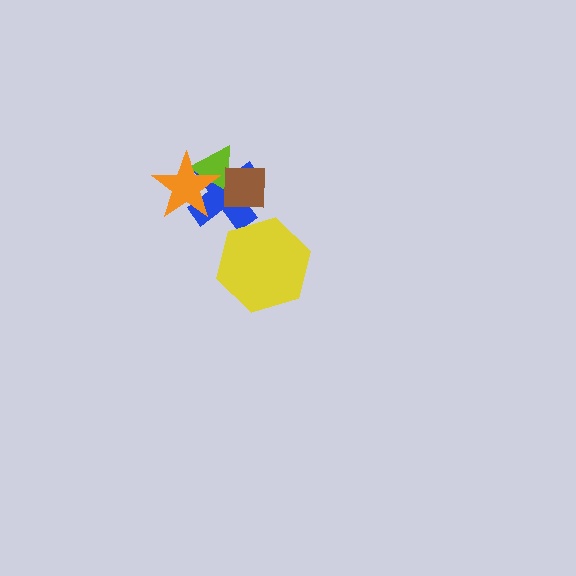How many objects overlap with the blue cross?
3 objects overlap with the blue cross.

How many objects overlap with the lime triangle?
3 objects overlap with the lime triangle.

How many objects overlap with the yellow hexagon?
0 objects overlap with the yellow hexagon.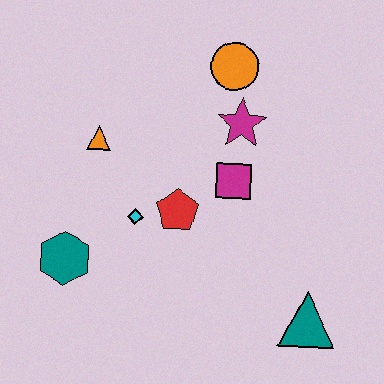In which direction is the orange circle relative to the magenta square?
The orange circle is above the magenta square.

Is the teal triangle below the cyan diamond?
Yes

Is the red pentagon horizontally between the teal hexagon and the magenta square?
Yes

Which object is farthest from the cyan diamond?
The teal triangle is farthest from the cyan diamond.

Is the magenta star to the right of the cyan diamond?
Yes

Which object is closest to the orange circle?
The magenta star is closest to the orange circle.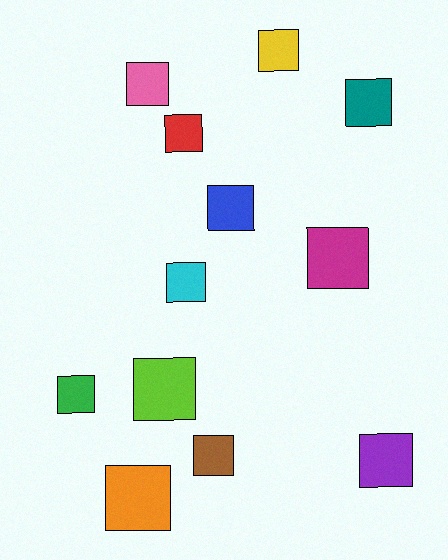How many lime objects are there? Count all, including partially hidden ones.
There is 1 lime object.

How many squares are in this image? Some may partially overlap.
There are 12 squares.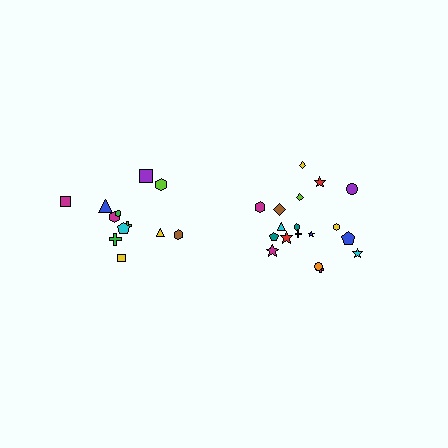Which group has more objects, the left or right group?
The right group.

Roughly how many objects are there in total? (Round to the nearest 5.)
Roughly 30 objects in total.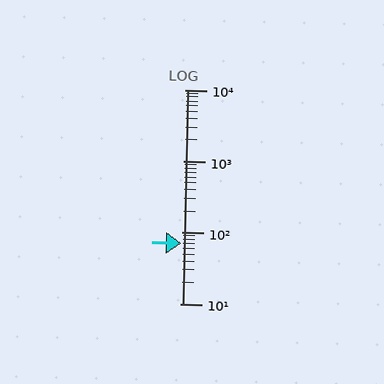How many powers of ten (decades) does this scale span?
The scale spans 3 decades, from 10 to 10000.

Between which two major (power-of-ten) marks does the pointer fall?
The pointer is between 10 and 100.